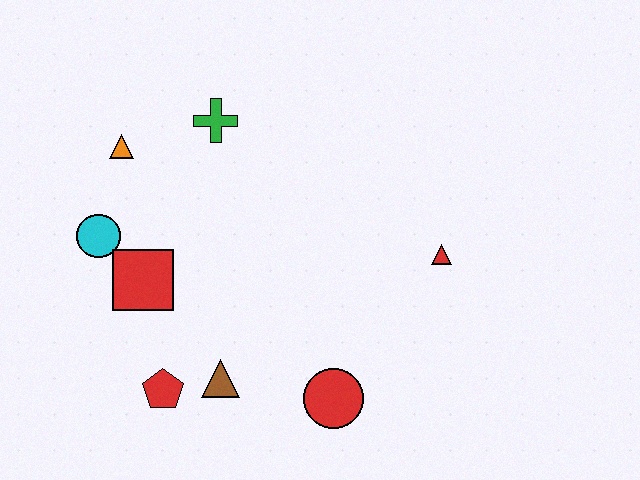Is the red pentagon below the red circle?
No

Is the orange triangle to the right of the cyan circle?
Yes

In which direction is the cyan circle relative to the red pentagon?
The cyan circle is above the red pentagon.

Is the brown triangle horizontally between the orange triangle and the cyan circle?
No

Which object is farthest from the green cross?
The red circle is farthest from the green cross.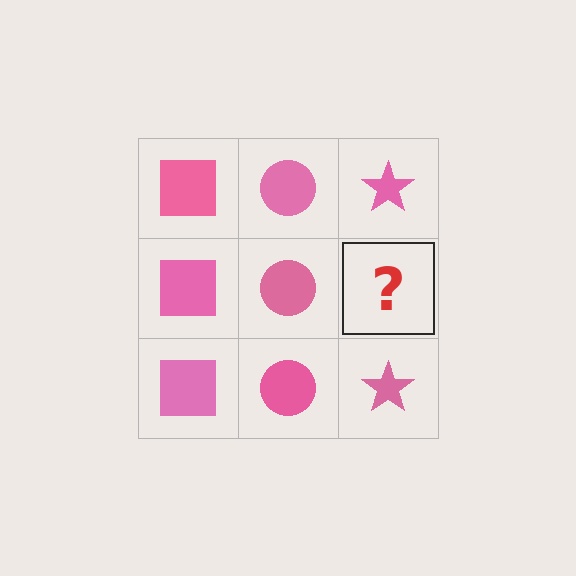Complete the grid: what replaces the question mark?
The question mark should be replaced with a pink star.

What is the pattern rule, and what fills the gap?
The rule is that each column has a consistent shape. The gap should be filled with a pink star.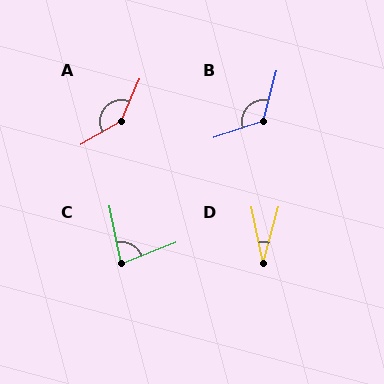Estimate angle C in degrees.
Approximately 79 degrees.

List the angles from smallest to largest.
D (27°), C (79°), B (124°), A (144°).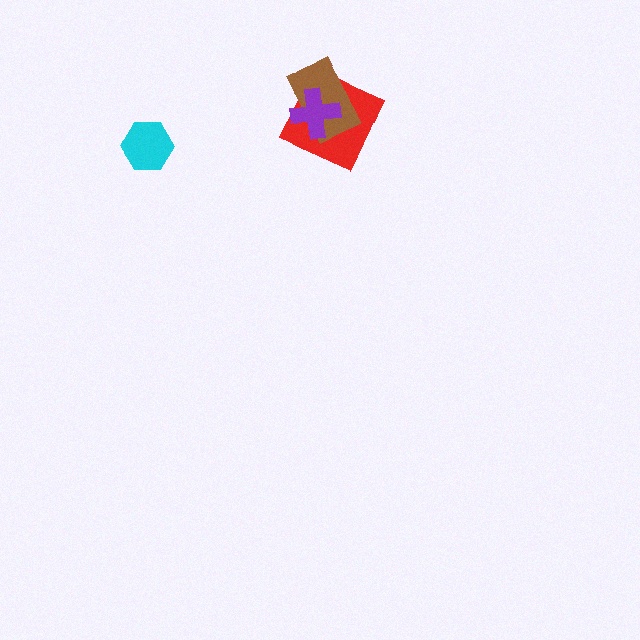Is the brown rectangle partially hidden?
Yes, it is partially covered by another shape.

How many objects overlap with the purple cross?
2 objects overlap with the purple cross.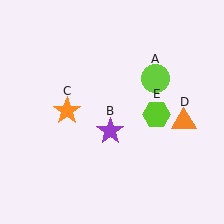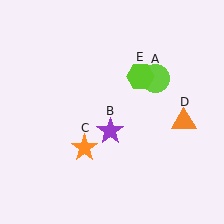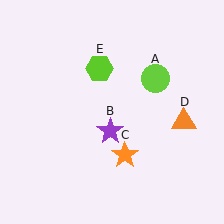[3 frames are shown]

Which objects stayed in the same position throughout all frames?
Lime circle (object A) and purple star (object B) and orange triangle (object D) remained stationary.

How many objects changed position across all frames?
2 objects changed position: orange star (object C), lime hexagon (object E).